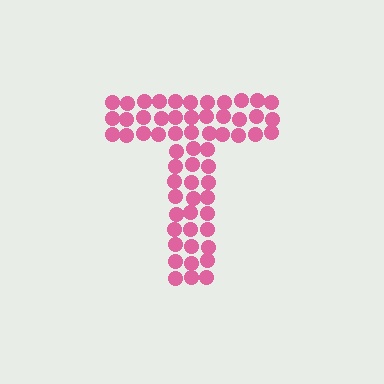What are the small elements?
The small elements are circles.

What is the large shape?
The large shape is the letter T.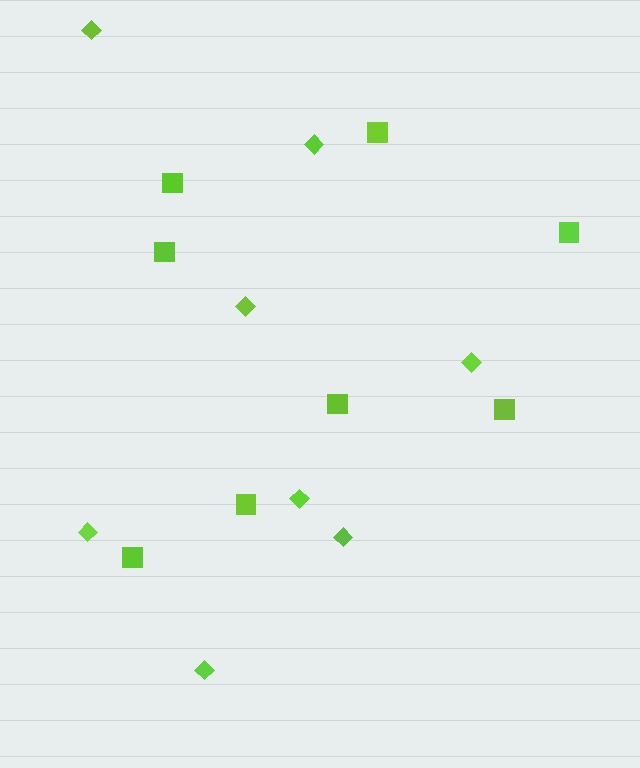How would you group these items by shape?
There are 2 groups: one group of diamonds (8) and one group of squares (8).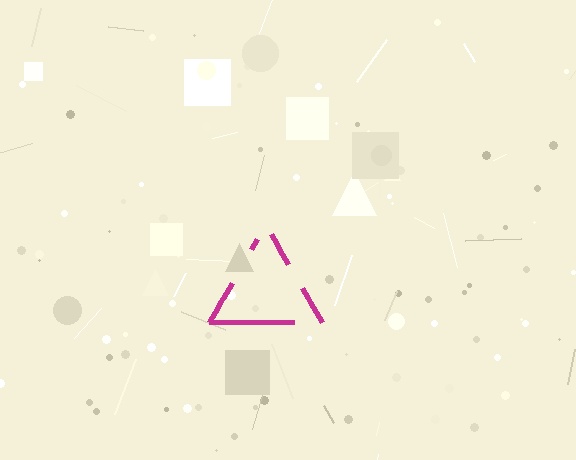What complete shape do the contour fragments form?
The contour fragments form a triangle.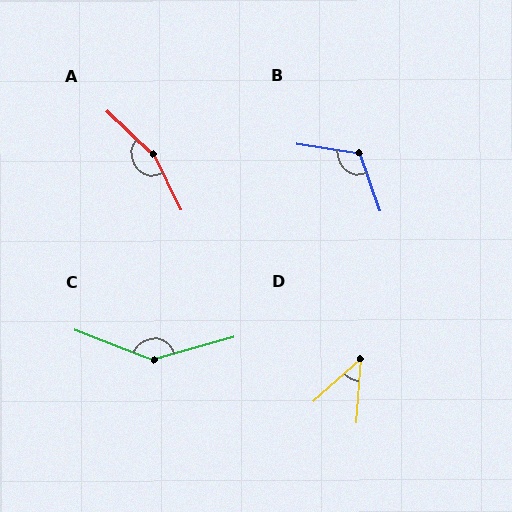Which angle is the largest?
A, at approximately 159 degrees.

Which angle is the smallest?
D, at approximately 45 degrees.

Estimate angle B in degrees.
Approximately 118 degrees.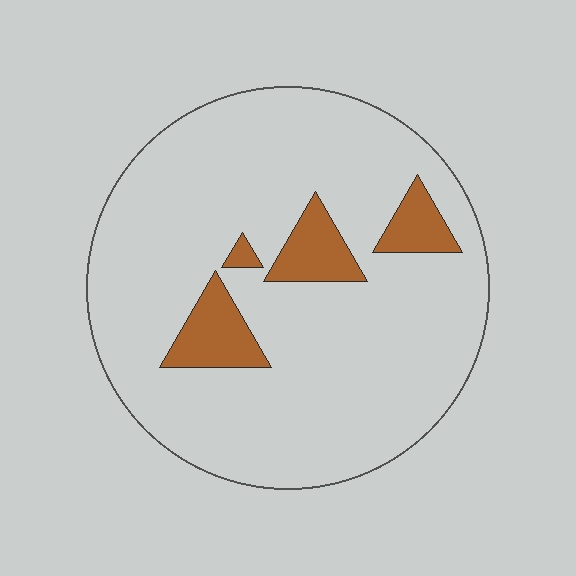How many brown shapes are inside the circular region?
4.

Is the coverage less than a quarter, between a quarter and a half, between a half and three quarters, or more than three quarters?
Less than a quarter.